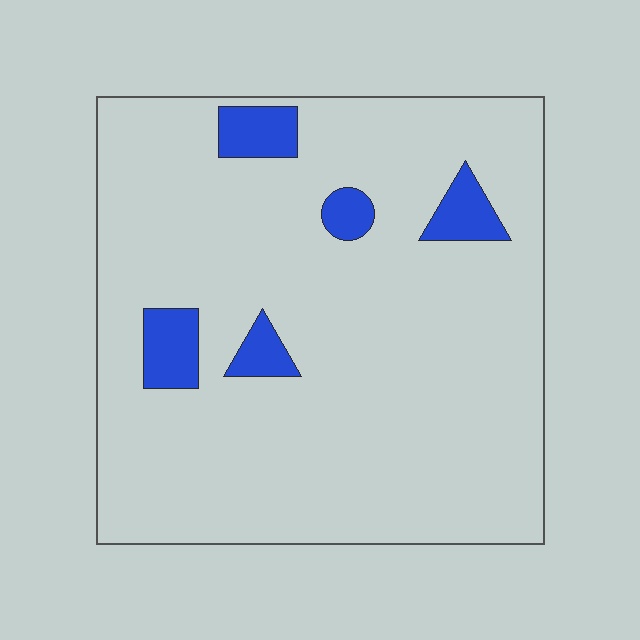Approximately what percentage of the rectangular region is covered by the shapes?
Approximately 10%.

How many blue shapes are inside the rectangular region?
5.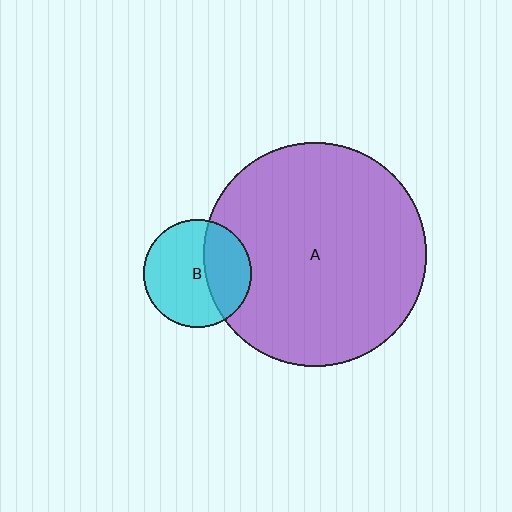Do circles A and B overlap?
Yes.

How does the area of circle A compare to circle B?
Approximately 4.3 times.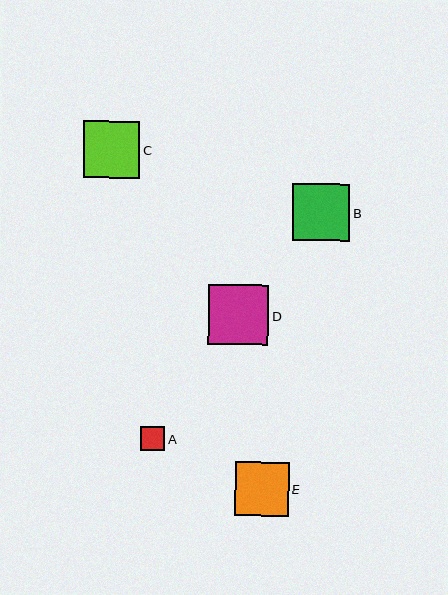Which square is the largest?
Square D is the largest with a size of approximately 60 pixels.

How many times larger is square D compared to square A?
Square D is approximately 2.5 times the size of square A.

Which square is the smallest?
Square A is the smallest with a size of approximately 24 pixels.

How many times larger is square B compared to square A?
Square B is approximately 2.4 times the size of square A.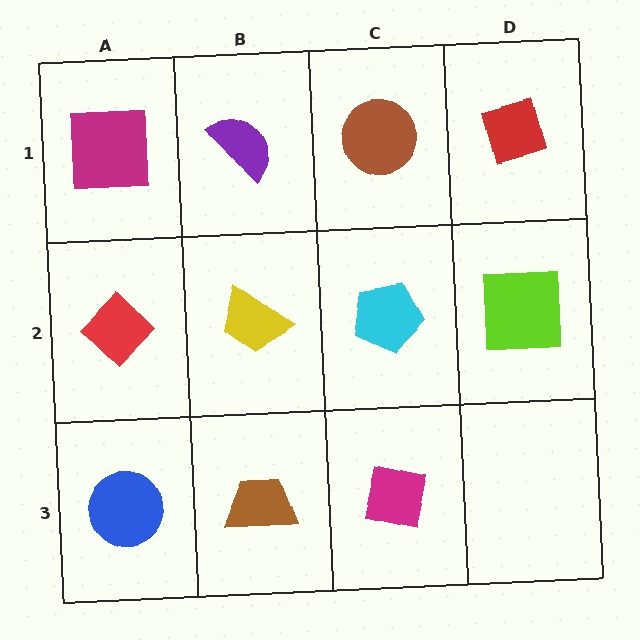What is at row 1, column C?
A brown circle.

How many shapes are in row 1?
4 shapes.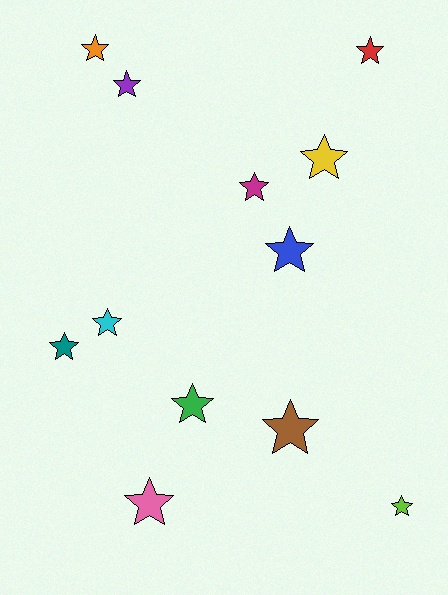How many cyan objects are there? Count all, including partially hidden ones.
There is 1 cyan object.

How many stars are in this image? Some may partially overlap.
There are 12 stars.